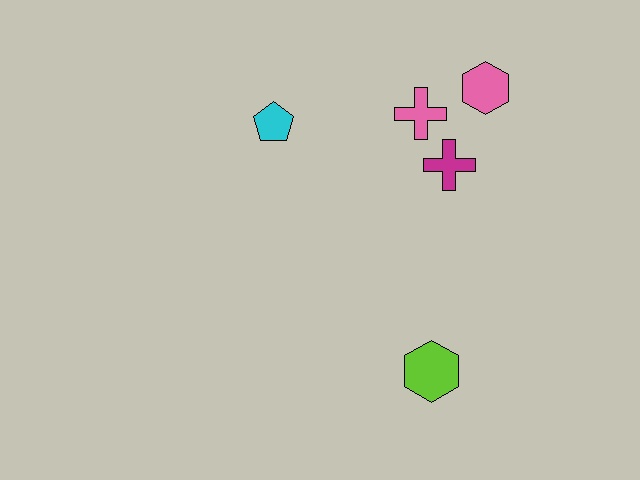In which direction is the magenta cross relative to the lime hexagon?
The magenta cross is above the lime hexagon.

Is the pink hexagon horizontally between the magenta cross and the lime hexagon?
No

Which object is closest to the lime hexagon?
The magenta cross is closest to the lime hexagon.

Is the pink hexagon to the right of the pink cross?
Yes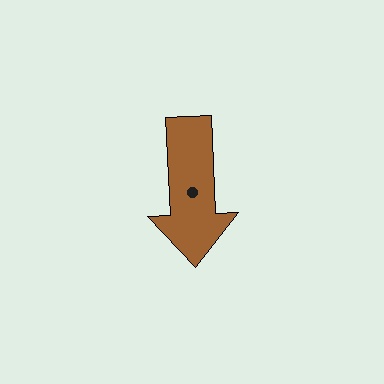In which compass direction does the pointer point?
South.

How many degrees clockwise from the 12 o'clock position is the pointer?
Approximately 177 degrees.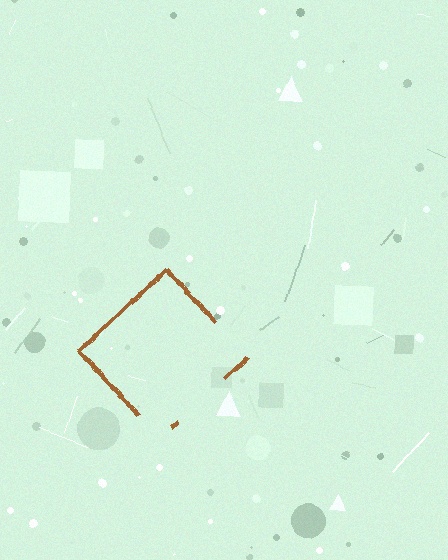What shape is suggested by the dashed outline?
The dashed outline suggests a diamond.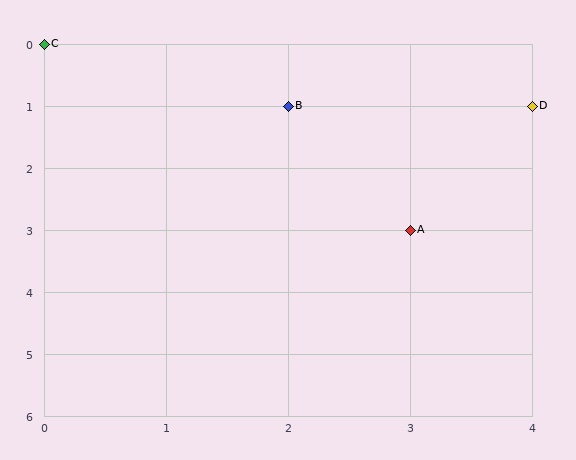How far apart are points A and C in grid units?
Points A and C are 3 columns and 3 rows apart (about 4.2 grid units diagonally).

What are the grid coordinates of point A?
Point A is at grid coordinates (3, 3).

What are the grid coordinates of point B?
Point B is at grid coordinates (2, 1).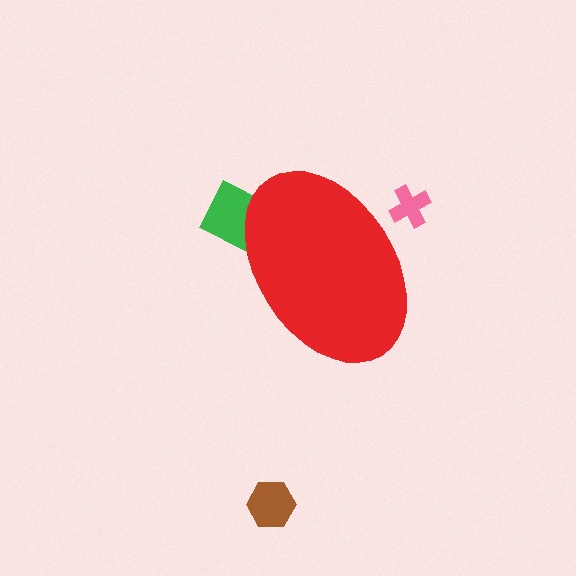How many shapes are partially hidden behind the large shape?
2 shapes are partially hidden.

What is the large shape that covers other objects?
A red ellipse.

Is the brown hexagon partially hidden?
No, the brown hexagon is fully visible.